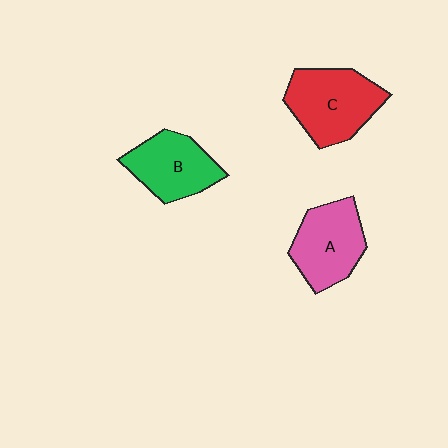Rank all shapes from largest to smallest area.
From largest to smallest: C (red), A (pink), B (green).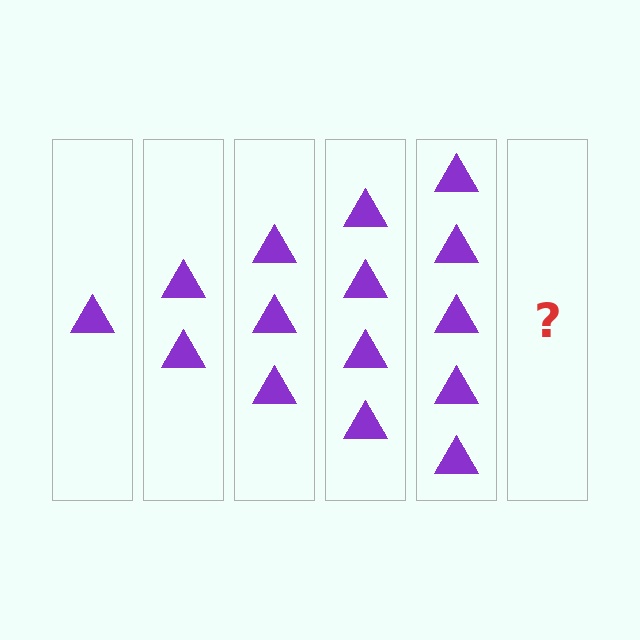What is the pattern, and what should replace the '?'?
The pattern is that each step adds one more triangle. The '?' should be 6 triangles.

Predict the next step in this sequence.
The next step is 6 triangles.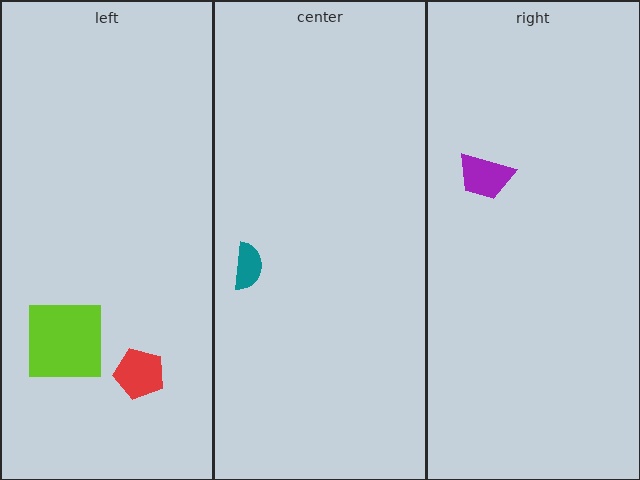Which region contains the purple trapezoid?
The right region.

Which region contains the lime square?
The left region.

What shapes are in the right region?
The purple trapezoid.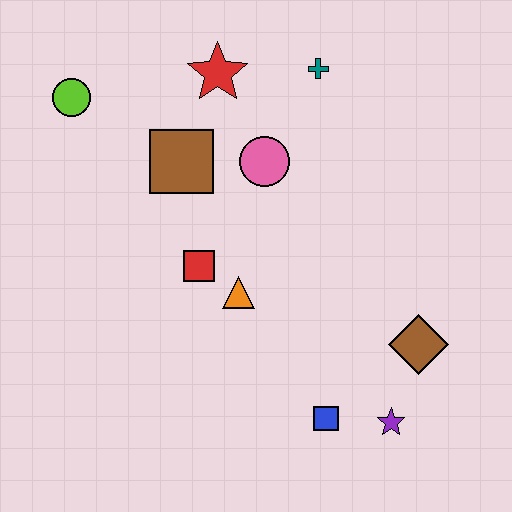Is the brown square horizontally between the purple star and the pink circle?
No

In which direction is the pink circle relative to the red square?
The pink circle is above the red square.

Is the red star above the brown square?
Yes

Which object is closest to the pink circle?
The brown square is closest to the pink circle.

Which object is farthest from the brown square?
The purple star is farthest from the brown square.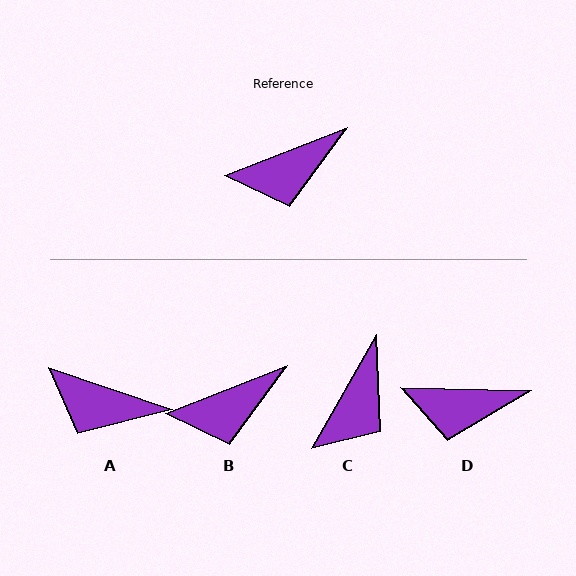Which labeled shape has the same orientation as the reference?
B.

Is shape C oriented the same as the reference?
No, it is off by about 39 degrees.